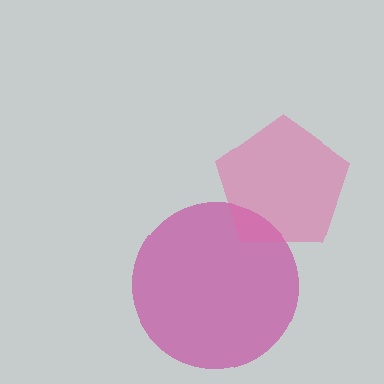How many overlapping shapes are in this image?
There are 2 overlapping shapes in the image.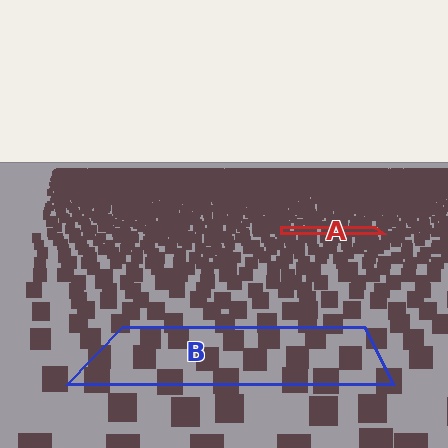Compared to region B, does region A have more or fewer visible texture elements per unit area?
Region A has more texture elements per unit area — they are packed more densely because it is farther away.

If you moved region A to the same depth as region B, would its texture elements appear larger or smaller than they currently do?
They would appear larger. At a closer depth, the same texture elements are projected at a bigger on-screen size.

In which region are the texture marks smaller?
The texture marks are smaller in region A, because it is farther away.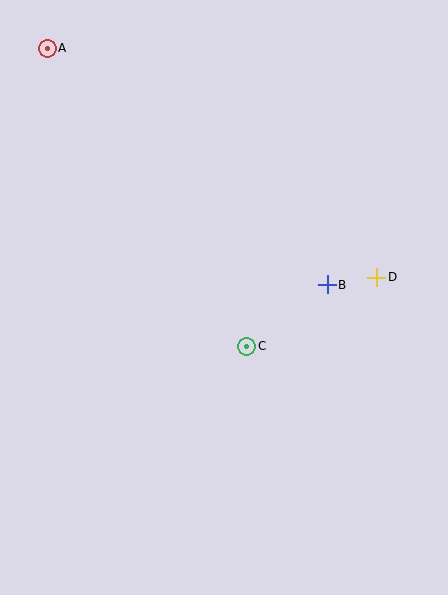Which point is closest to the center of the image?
Point C at (247, 346) is closest to the center.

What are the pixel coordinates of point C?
Point C is at (247, 346).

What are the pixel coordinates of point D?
Point D is at (377, 277).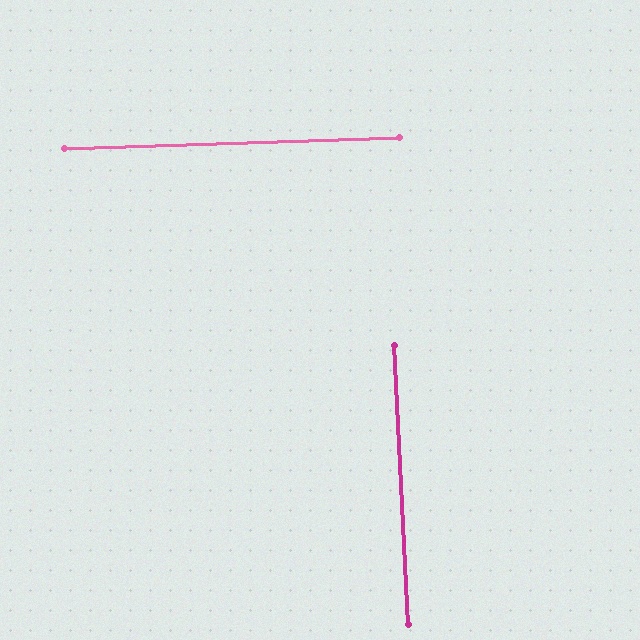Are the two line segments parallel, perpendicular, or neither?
Perpendicular — they meet at approximately 89°.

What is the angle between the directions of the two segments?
Approximately 89 degrees.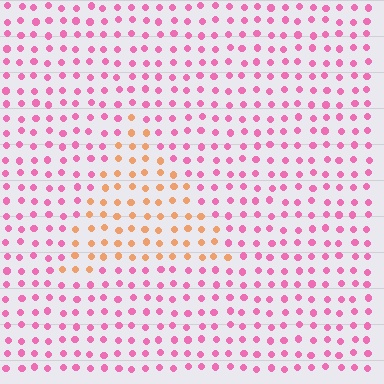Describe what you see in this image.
The image is filled with small pink elements in a uniform arrangement. A triangle-shaped region is visible where the elements are tinted to a slightly different hue, forming a subtle color boundary.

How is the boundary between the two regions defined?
The boundary is defined purely by a slight shift in hue (about 57 degrees). Spacing, size, and orientation are identical on both sides.